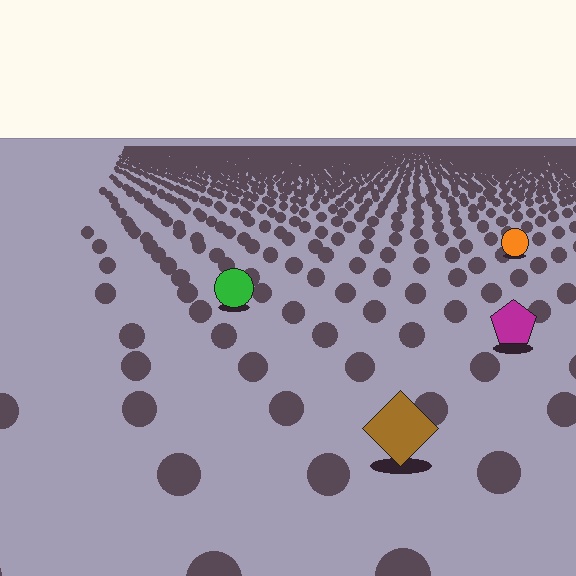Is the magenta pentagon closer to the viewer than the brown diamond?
No. The brown diamond is closer — you can tell from the texture gradient: the ground texture is coarser near it.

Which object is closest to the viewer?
The brown diamond is closest. The texture marks near it are larger and more spread out.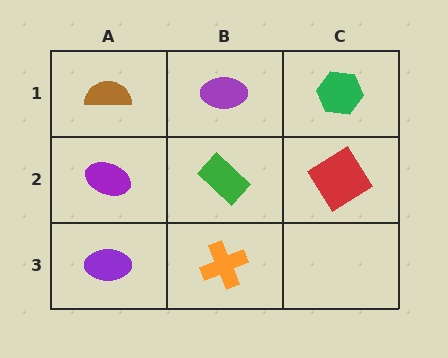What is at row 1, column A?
A brown semicircle.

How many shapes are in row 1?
3 shapes.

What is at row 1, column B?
A purple ellipse.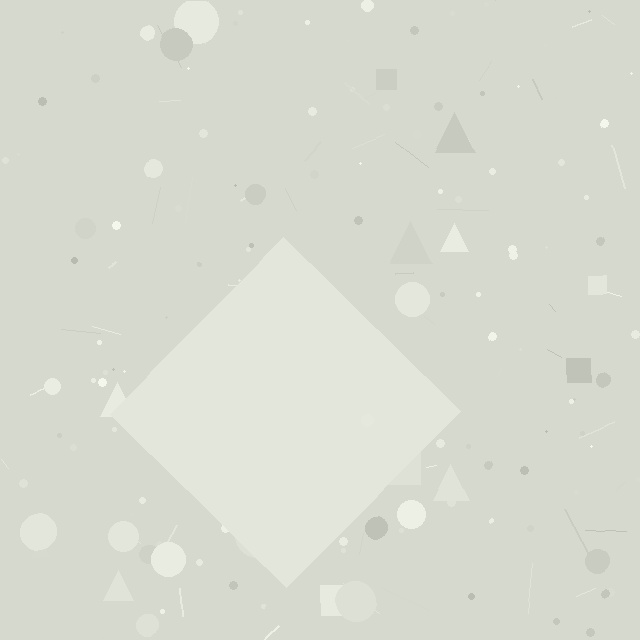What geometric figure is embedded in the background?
A diamond is embedded in the background.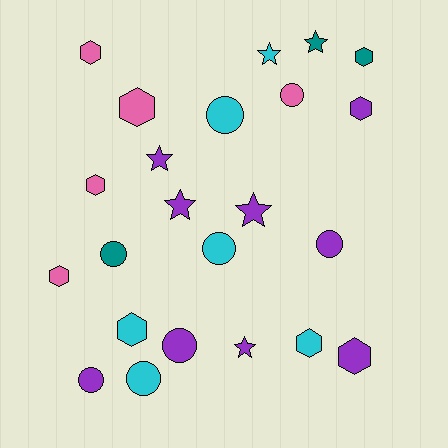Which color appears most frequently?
Purple, with 9 objects.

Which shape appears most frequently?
Hexagon, with 9 objects.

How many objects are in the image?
There are 23 objects.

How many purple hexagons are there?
There are 2 purple hexagons.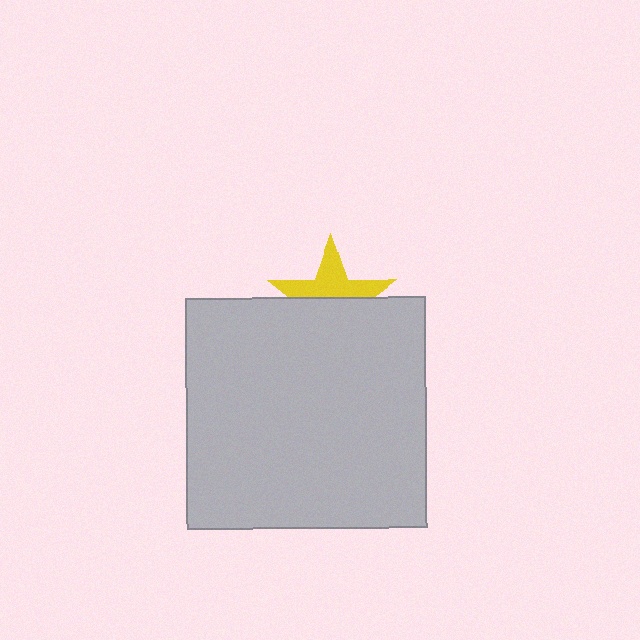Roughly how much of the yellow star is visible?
About half of it is visible (roughly 49%).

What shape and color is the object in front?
The object in front is a light gray rectangle.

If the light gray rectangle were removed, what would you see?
You would see the complete yellow star.